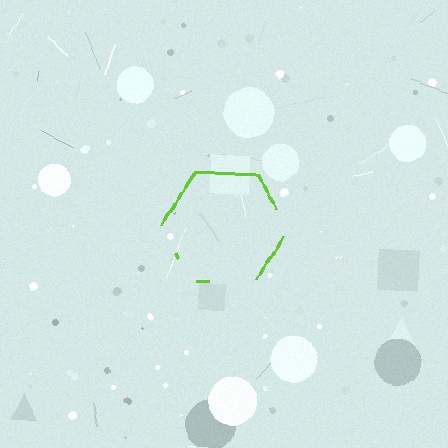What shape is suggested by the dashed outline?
The dashed outline suggests a hexagon.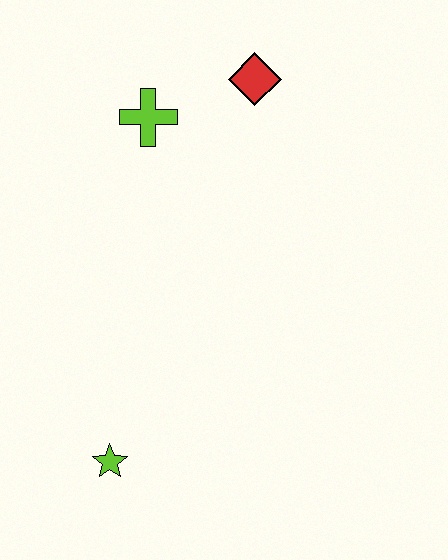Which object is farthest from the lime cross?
The lime star is farthest from the lime cross.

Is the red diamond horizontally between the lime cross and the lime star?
No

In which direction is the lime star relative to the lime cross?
The lime star is below the lime cross.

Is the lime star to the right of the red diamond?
No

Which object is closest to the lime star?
The lime cross is closest to the lime star.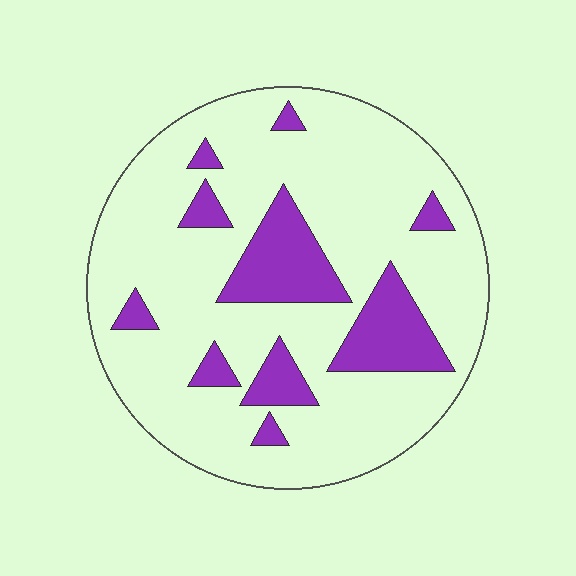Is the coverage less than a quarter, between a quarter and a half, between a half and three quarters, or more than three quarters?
Less than a quarter.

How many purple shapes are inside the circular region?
10.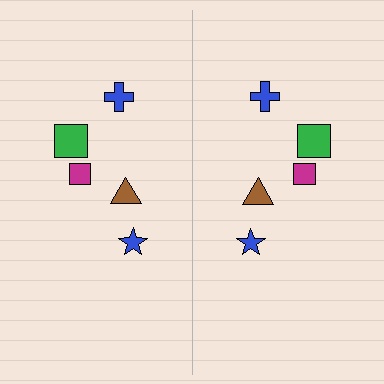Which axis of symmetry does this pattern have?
The pattern has a vertical axis of symmetry running through the center of the image.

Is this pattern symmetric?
Yes, this pattern has bilateral (reflection) symmetry.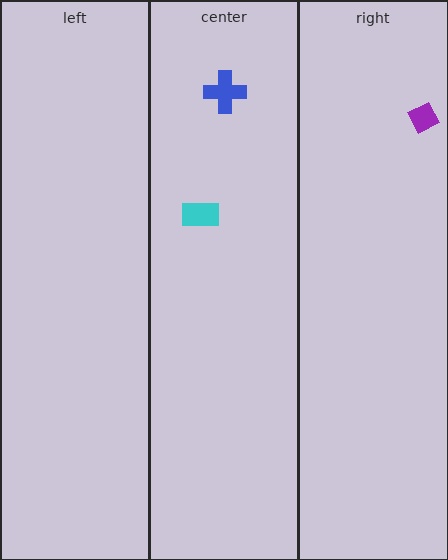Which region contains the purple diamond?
The right region.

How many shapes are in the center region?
2.